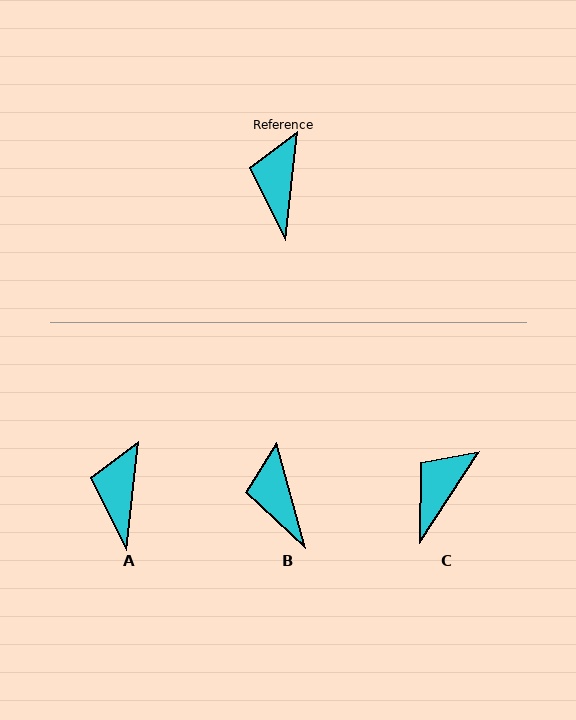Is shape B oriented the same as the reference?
No, it is off by about 21 degrees.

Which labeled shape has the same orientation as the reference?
A.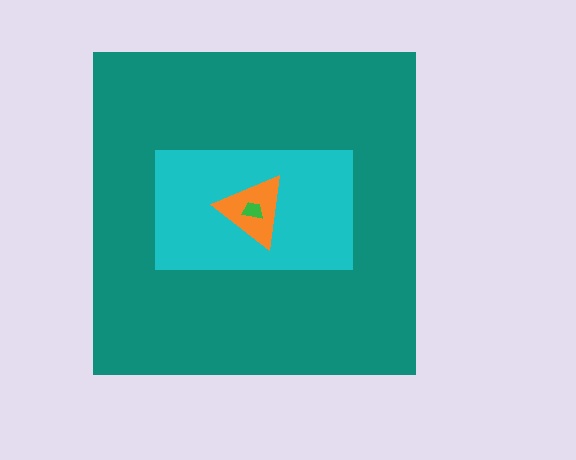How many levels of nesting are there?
4.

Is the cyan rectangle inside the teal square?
Yes.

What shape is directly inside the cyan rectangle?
The orange triangle.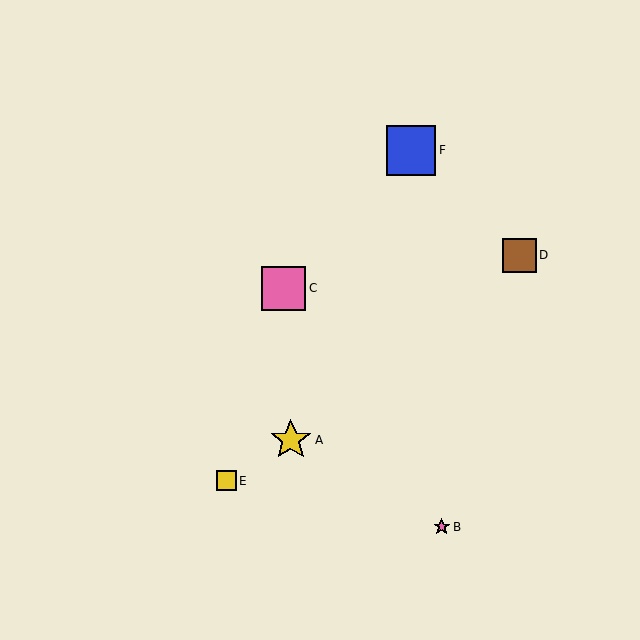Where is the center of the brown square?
The center of the brown square is at (519, 255).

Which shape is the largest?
The blue square (labeled F) is the largest.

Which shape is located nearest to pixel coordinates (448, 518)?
The pink star (labeled B) at (442, 527) is nearest to that location.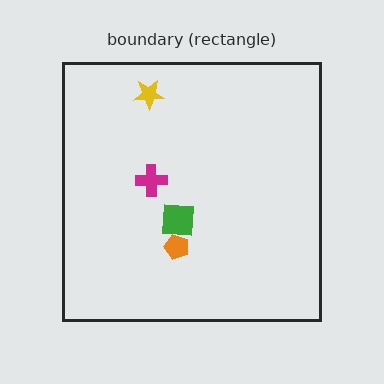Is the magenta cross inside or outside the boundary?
Inside.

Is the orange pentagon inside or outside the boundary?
Inside.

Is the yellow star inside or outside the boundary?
Inside.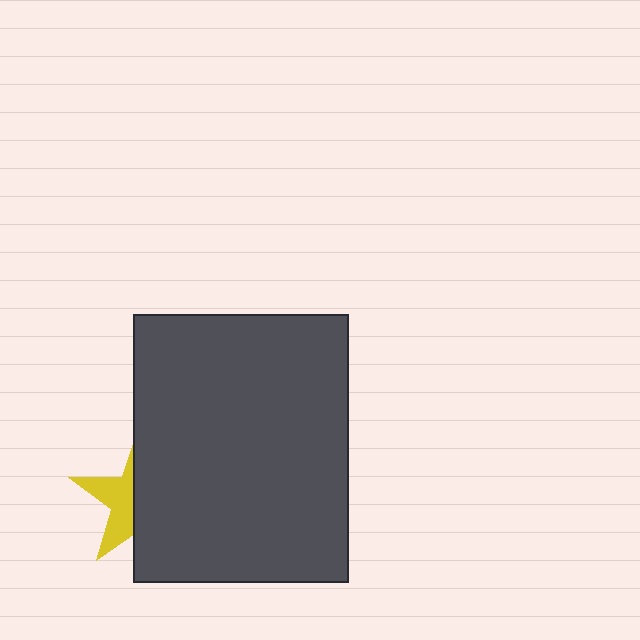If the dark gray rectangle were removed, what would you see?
You would see the complete yellow star.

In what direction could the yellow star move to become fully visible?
The yellow star could move left. That would shift it out from behind the dark gray rectangle entirely.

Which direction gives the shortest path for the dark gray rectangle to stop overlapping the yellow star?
Moving right gives the shortest separation.